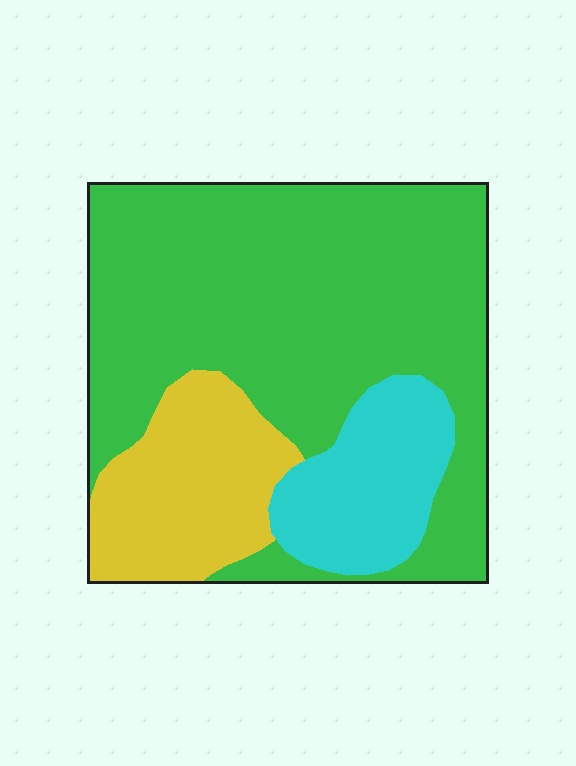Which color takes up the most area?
Green, at roughly 65%.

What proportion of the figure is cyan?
Cyan takes up less than a quarter of the figure.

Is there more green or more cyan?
Green.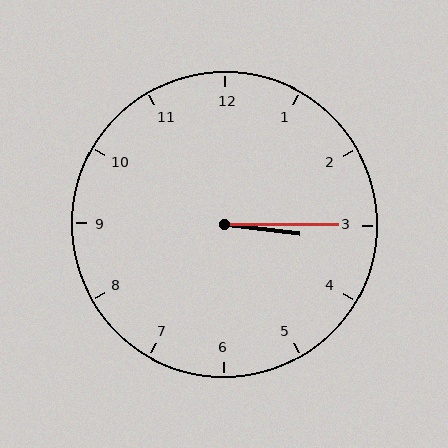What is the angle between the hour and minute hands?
Approximately 8 degrees.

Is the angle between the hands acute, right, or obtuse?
It is acute.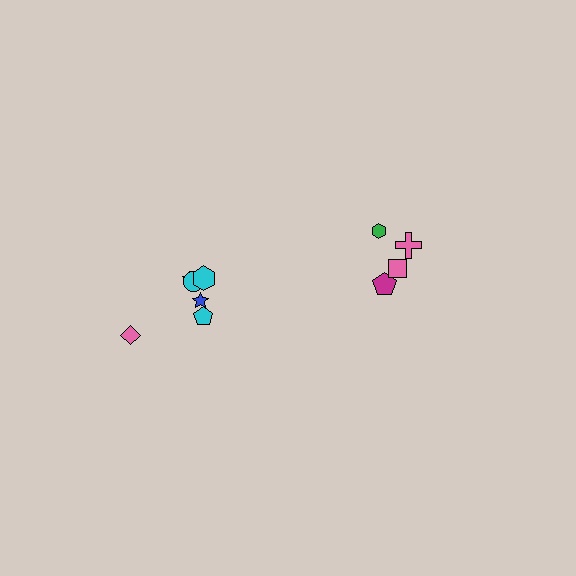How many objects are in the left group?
There are 6 objects.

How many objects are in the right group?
There are 4 objects.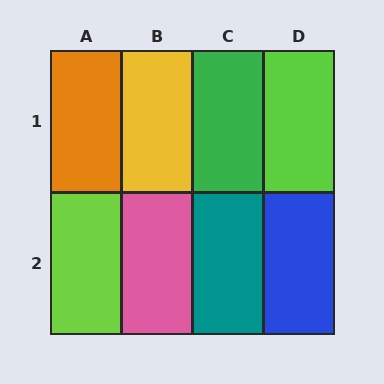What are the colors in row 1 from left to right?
Orange, yellow, green, lime.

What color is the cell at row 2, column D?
Blue.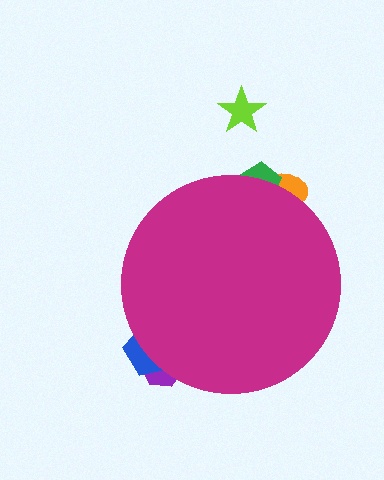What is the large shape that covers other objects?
A magenta circle.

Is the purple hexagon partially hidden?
Yes, the purple hexagon is partially hidden behind the magenta circle.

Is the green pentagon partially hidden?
Yes, the green pentagon is partially hidden behind the magenta circle.